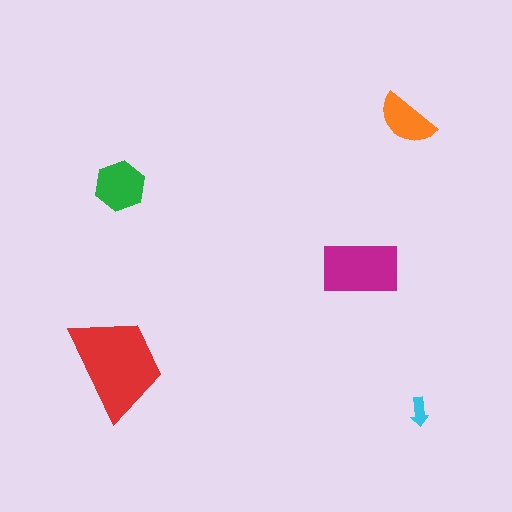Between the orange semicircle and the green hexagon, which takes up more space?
The green hexagon.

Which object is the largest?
The red trapezoid.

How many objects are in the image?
There are 5 objects in the image.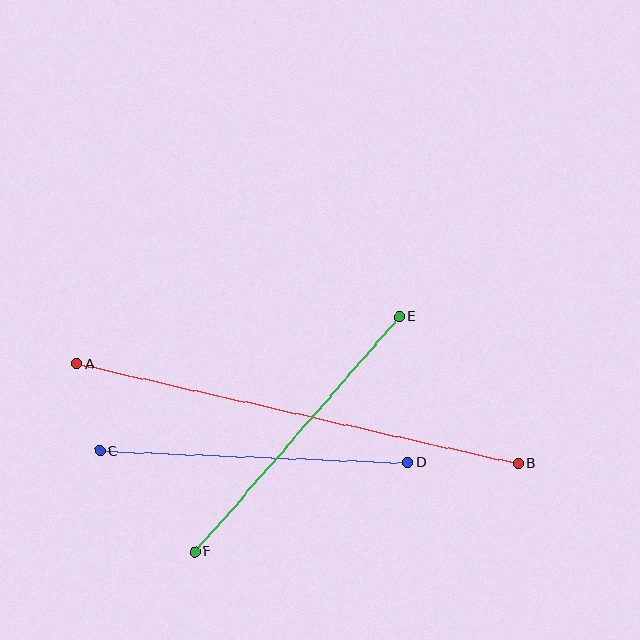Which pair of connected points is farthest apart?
Points A and B are farthest apart.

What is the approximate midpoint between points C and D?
The midpoint is at approximately (254, 457) pixels.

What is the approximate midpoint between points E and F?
The midpoint is at approximately (297, 434) pixels.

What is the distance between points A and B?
The distance is approximately 453 pixels.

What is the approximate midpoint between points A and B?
The midpoint is at approximately (297, 413) pixels.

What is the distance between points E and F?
The distance is approximately 311 pixels.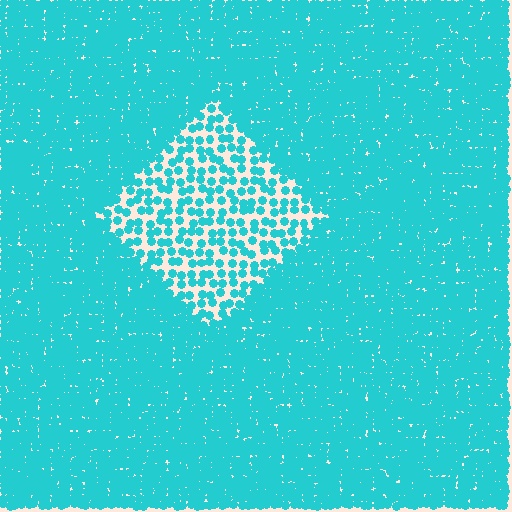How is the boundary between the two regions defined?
The boundary is defined by a change in element density (approximately 2.6x ratio). All elements are the same color, size, and shape.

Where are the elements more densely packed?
The elements are more densely packed outside the diamond boundary.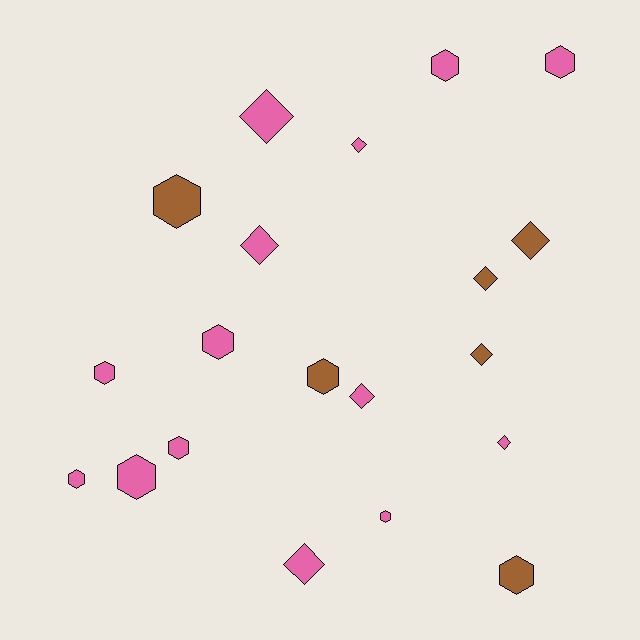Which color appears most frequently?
Pink, with 14 objects.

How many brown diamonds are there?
There are 3 brown diamonds.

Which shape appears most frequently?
Hexagon, with 11 objects.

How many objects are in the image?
There are 20 objects.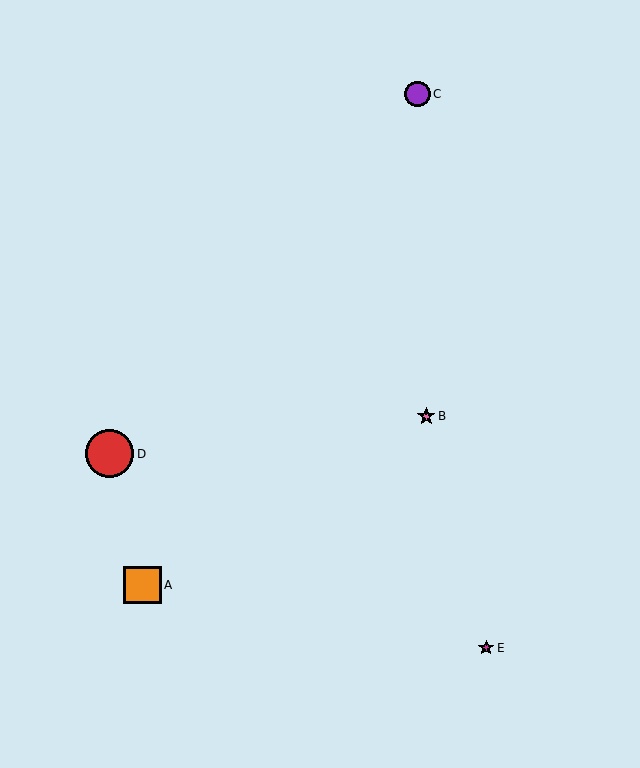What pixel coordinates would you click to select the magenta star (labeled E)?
Click at (486, 648) to select the magenta star E.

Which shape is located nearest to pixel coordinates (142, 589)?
The orange square (labeled A) at (143, 585) is nearest to that location.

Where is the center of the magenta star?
The center of the magenta star is at (486, 648).